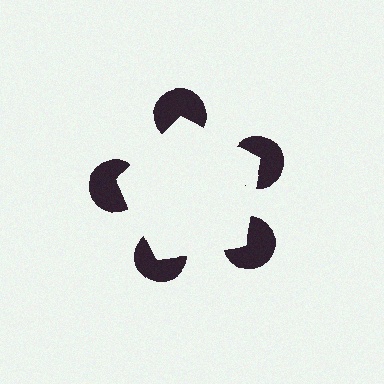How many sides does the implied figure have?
5 sides.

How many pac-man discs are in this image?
There are 5 — one at each vertex of the illusory pentagon.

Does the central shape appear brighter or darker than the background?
It typically appears slightly brighter than the background, even though no actual brightness change is drawn.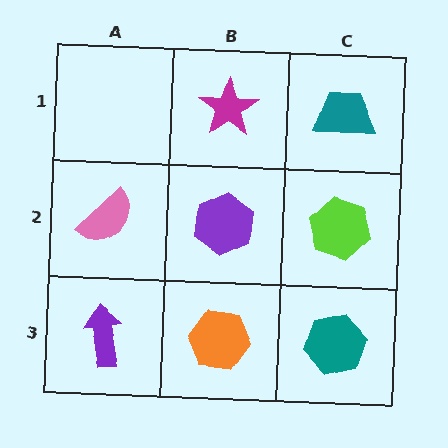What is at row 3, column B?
An orange hexagon.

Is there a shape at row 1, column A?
No, that cell is empty.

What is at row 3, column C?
A teal hexagon.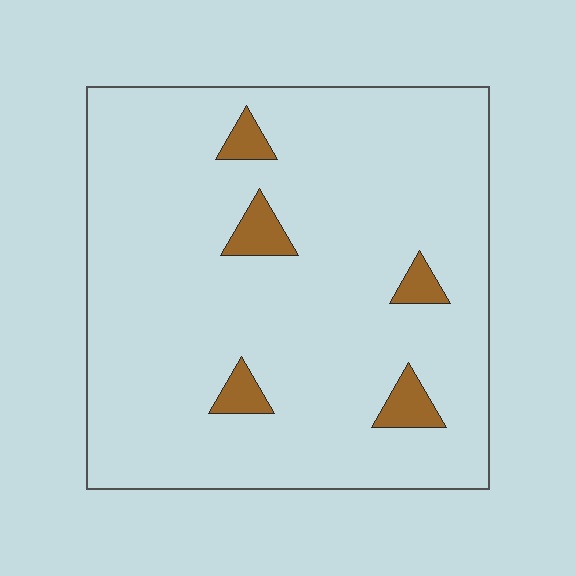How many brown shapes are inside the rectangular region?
5.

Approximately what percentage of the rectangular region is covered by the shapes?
Approximately 5%.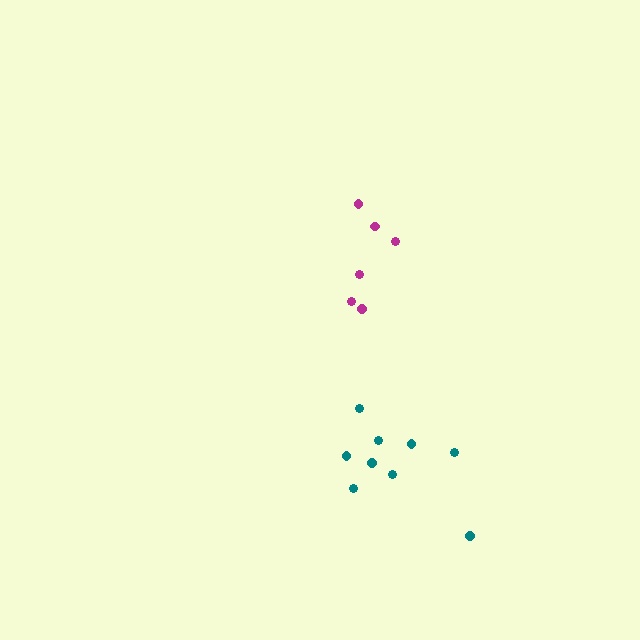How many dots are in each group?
Group 1: 9 dots, Group 2: 6 dots (15 total).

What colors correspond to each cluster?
The clusters are colored: teal, magenta.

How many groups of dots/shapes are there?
There are 2 groups.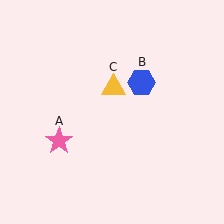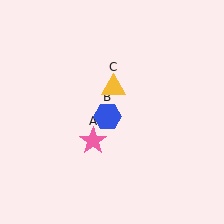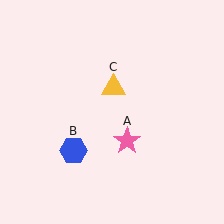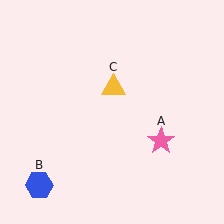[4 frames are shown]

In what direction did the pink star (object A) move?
The pink star (object A) moved right.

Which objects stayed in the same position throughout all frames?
Yellow triangle (object C) remained stationary.